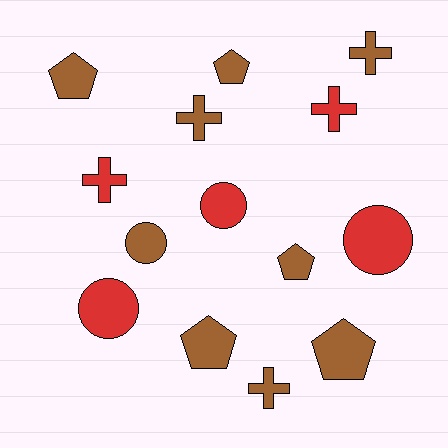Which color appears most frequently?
Brown, with 9 objects.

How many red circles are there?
There are 3 red circles.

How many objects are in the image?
There are 14 objects.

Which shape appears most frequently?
Pentagon, with 5 objects.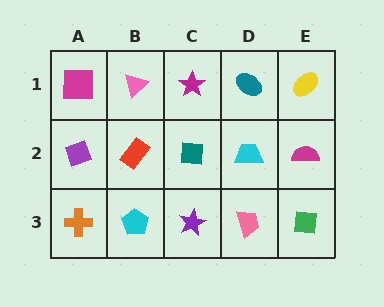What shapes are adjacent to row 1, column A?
A purple diamond (row 2, column A), a pink triangle (row 1, column B).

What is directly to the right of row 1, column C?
A teal ellipse.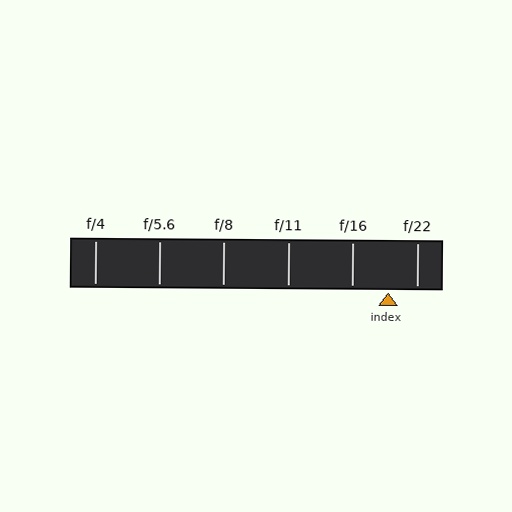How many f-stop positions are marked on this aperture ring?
There are 6 f-stop positions marked.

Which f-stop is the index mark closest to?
The index mark is closest to f/22.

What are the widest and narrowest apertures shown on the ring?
The widest aperture shown is f/4 and the narrowest is f/22.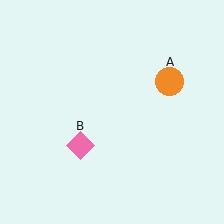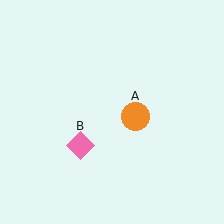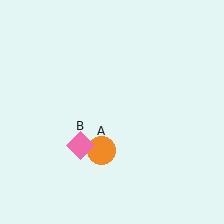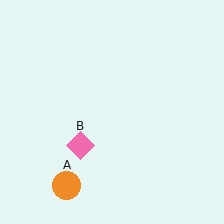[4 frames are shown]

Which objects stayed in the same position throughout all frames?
Pink diamond (object B) remained stationary.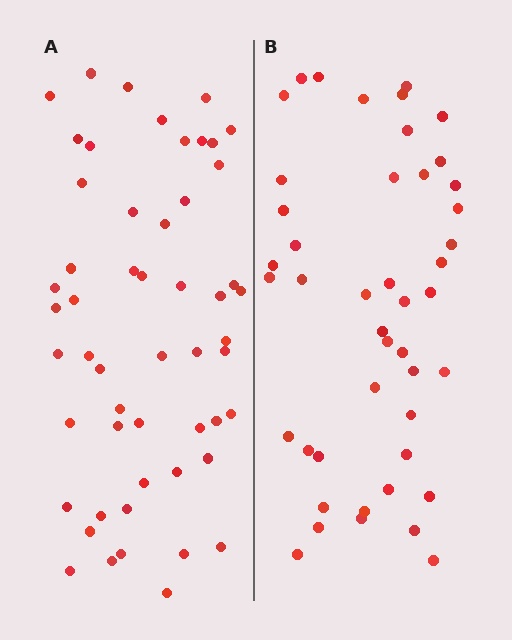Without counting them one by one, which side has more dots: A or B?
Region A (the left region) has more dots.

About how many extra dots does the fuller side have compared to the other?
Region A has roughly 8 or so more dots than region B.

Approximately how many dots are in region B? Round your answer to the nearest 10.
About 40 dots. (The exact count is 45, which rounds to 40.)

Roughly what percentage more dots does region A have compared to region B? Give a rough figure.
About 20% more.